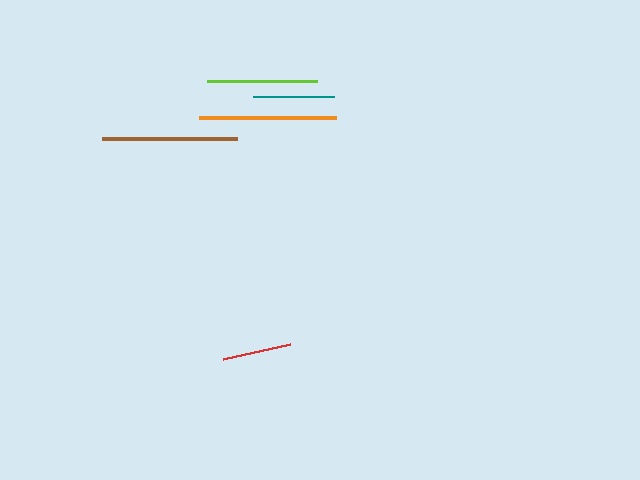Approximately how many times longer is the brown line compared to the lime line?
The brown line is approximately 1.2 times the length of the lime line.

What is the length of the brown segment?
The brown segment is approximately 135 pixels long.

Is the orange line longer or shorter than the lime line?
The orange line is longer than the lime line.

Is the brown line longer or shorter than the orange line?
The orange line is longer than the brown line.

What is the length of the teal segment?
The teal segment is approximately 81 pixels long.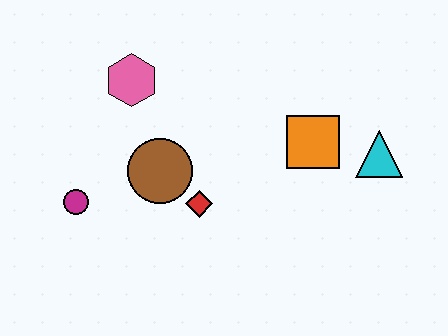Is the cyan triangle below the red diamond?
No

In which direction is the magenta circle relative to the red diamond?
The magenta circle is to the left of the red diamond.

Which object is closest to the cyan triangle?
The orange square is closest to the cyan triangle.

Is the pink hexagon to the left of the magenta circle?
No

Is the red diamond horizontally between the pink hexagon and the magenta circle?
No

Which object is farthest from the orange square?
The magenta circle is farthest from the orange square.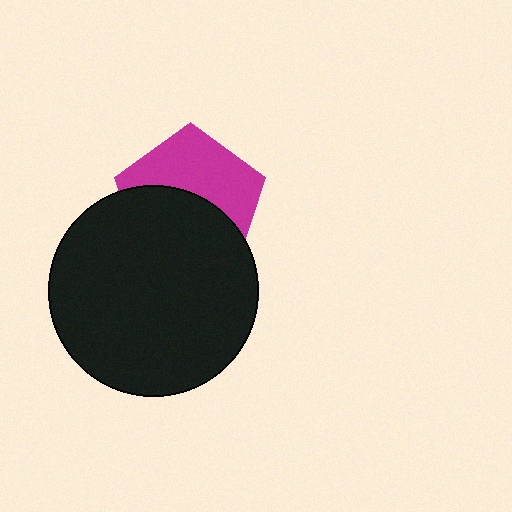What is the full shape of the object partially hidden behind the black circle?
The partially hidden object is a magenta pentagon.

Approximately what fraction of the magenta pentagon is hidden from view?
Roughly 52% of the magenta pentagon is hidden behind the black circle.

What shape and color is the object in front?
The object in front is a black circle.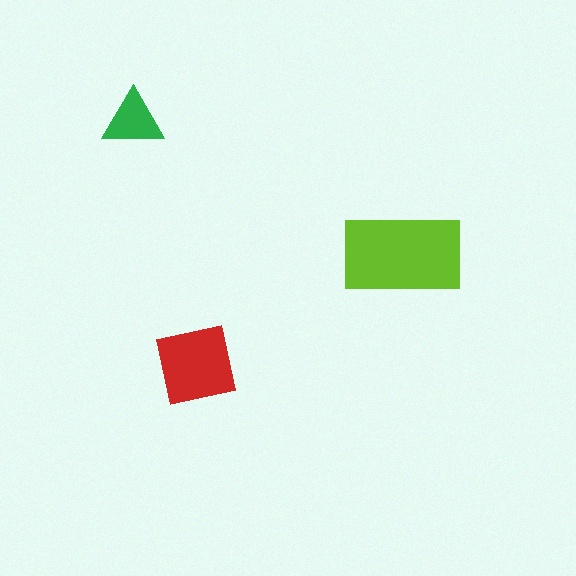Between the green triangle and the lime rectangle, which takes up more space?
The lime rectangle.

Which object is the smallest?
The green triangle.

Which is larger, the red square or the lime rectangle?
The lime rectangle.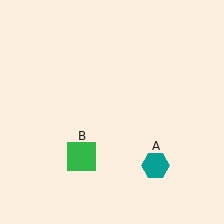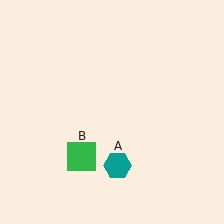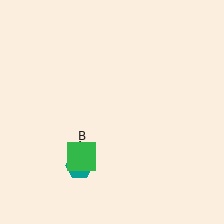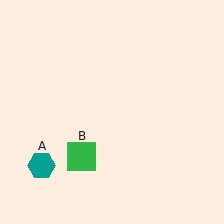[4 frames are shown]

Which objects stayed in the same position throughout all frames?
Green square (object B) remained stationary.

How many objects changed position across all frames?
1 object changed position: teal hexagon (object A).